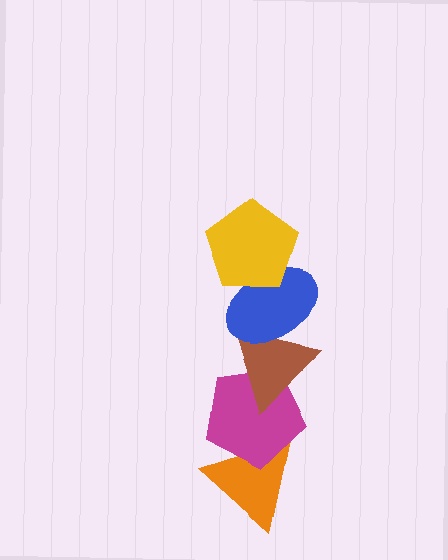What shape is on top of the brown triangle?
The blue ellipse is on top of the brown triangle.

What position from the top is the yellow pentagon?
The yellow pentagon is 1st from the top.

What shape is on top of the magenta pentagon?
The brown triangle is on top of the magenta pentagon.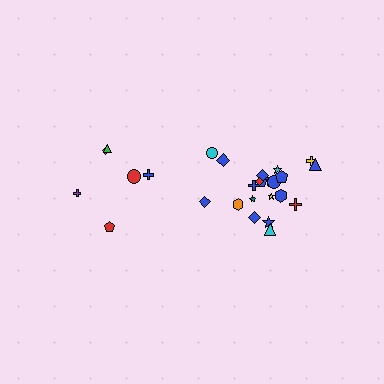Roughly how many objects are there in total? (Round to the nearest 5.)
Roughly 30 objects in total.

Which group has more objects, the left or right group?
The right group.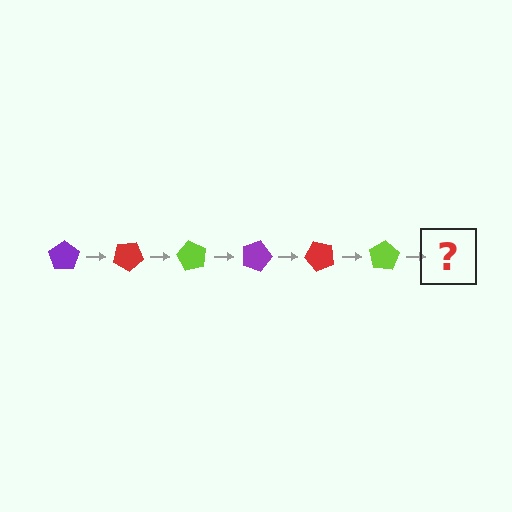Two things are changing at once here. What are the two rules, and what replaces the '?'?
The two rules are that it rotates 30 degrees each step and the color cycles through purple, red, and lime. The '?' should be a purple pentagon, rotated 180 degrees from the start.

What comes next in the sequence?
The next element should be a purple pentagon, rotated 180 degrees from the start.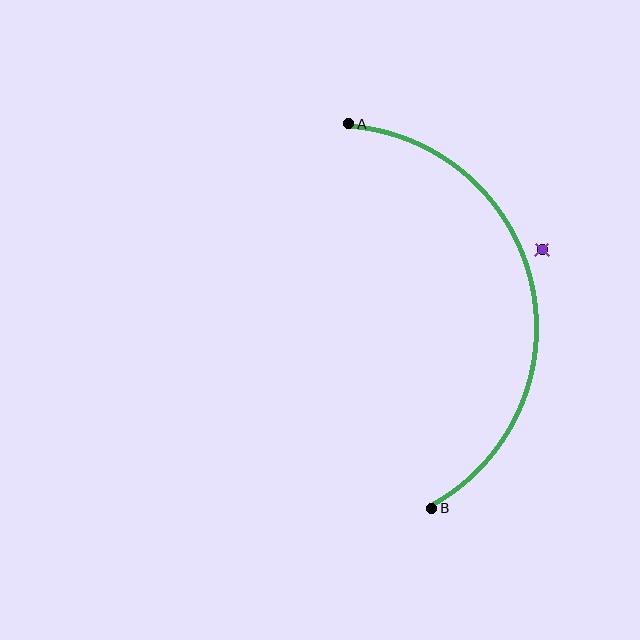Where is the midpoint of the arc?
The arc midpoint is the point on the curve farthest from the straight line joining A and B. It sits to the right of that line.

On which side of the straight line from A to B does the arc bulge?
The arc bulges to the right of the straight line connecting A and B.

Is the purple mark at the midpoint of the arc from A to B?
No — the purple mark does not lie on the arc at all. It sits slightly outside the curve.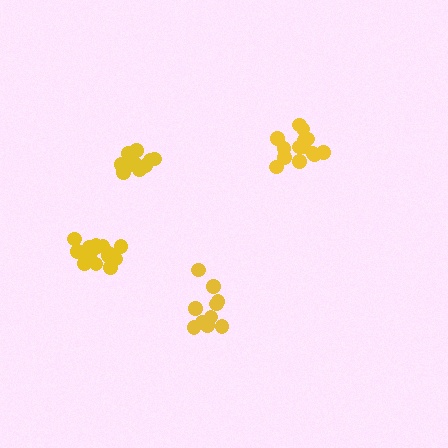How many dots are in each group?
Group 1: 15 dots, Group 2: 14 dots, Group 3: 10 dots, Group 4: 12 dots (51 total).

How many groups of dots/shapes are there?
There are 4 groups.